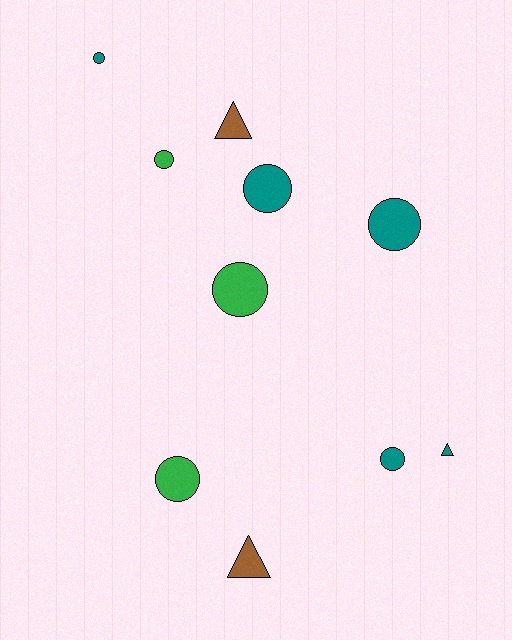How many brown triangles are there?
There are 2 brown triangles.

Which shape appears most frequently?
Circle, with 7 objects.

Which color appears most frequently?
Teal, with 5 objects.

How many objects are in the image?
There are 10 objects.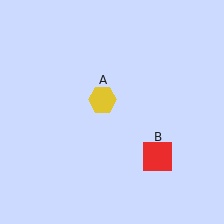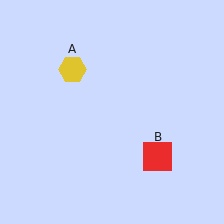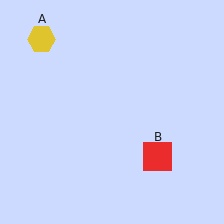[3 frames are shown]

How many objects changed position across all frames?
1 object changed position: yellow hexagon (object A).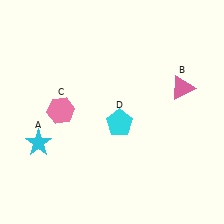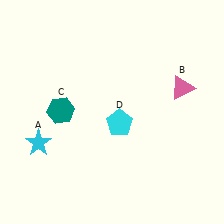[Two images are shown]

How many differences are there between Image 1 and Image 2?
There is 1 difference between the two images.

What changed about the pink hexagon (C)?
In Image 1, C is pink. In Image 2, it changed to teal.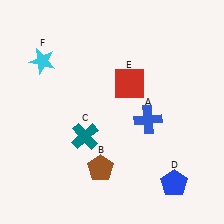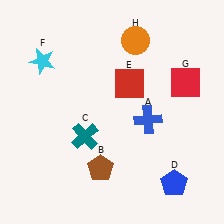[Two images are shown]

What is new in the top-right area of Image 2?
A red square (G) was added in the top-right area of Image 2.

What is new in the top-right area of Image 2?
An orange circle (H) was added in the top-right area of Image 2.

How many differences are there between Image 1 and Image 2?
There are 2 differences between the two images.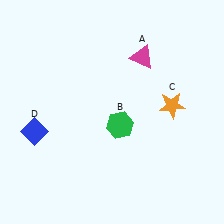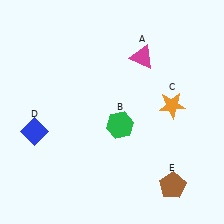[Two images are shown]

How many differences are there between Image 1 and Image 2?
There is 1 difference between the two images.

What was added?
A brown pentagon (E) was added in Image 2.